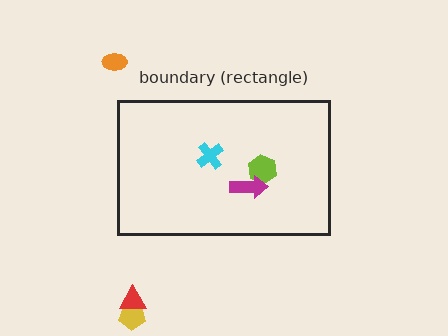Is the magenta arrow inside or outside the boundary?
Inside.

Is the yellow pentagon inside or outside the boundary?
Outside.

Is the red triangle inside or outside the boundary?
Outside.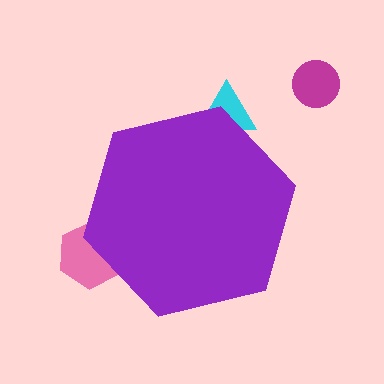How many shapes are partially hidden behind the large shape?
2 shapes are partially hidden.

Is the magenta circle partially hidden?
No, the magenta circle is fully visible.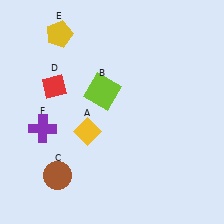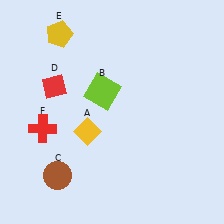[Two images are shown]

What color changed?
The cross (F) changed from purple in Image 1 to red in Image 2.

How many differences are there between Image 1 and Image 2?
There is 1 difference between the two images.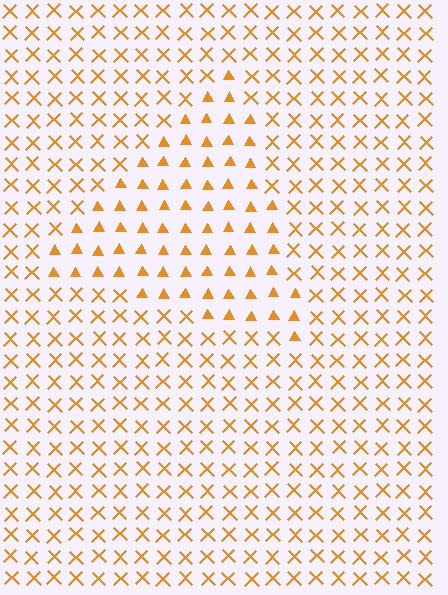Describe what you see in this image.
The image is filled with small orange elements arranged in a uniform grid. A triangle-shaped region contains triangles, while the surrounding area contains X marks. The boundary is defined purely by the change in element shape.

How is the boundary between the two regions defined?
The boundary is defined by a change in element shape: triangles inside vs. X marks outside. All elements share the same color and spacing.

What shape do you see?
I see a triangle.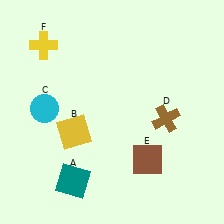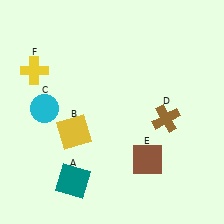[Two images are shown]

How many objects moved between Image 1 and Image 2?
1 object moved between the two images.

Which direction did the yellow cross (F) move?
The yellow cross (F) moved down.